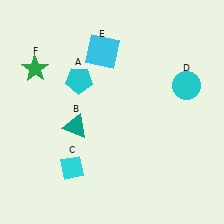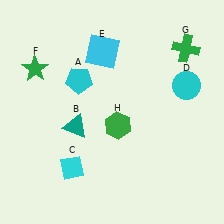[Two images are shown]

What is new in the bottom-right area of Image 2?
A green hexagon (H) was added in the bottom-right area of Image 2.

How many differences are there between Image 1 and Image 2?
There are 2 differences between the two images.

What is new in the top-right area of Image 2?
A green cross (G) was added in the top-right area of Image 2.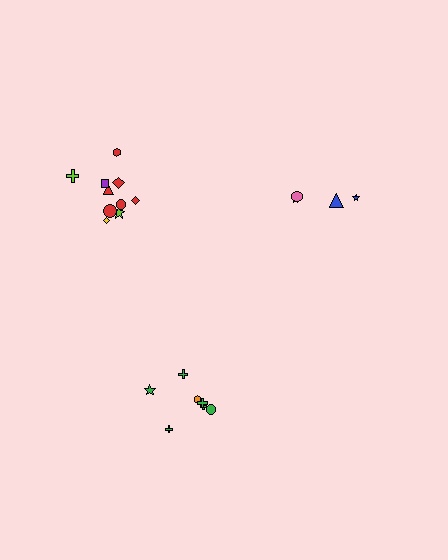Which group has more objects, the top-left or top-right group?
The top-left group.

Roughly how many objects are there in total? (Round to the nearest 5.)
Roughly 20 objects in total.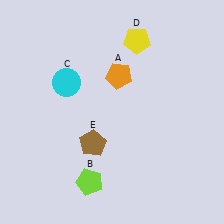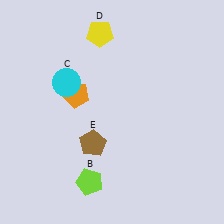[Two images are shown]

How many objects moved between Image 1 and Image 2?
2 objects moved between the two images.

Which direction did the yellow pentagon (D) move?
The yellow pentagon (D) moved left.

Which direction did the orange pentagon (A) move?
The orange pentagon (A) moved left.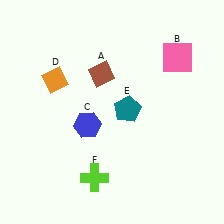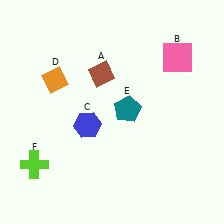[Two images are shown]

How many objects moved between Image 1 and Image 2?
1 object moved between the two images.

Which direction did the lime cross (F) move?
The lime cross (F) moved left.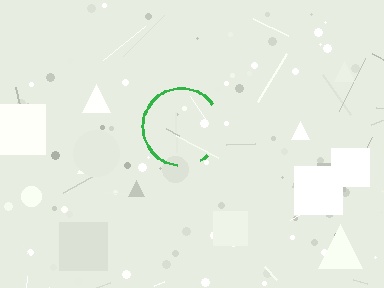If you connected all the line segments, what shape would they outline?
They would outline a circle.